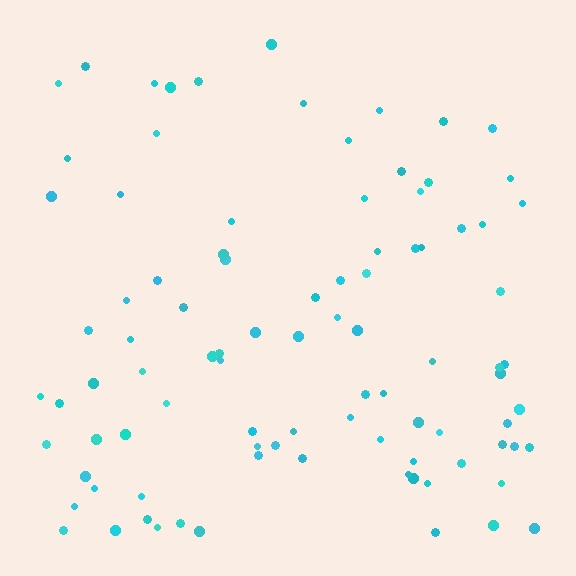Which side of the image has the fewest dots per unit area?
The top.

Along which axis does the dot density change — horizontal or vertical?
Vertical.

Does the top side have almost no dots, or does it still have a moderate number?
Still a moderate number, just noticeably fewer than the bottom.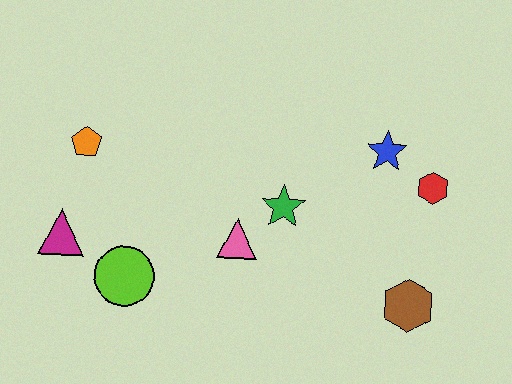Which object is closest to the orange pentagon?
The magenta triangle is closest to the orange pentagon.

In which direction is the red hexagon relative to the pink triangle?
The red hexagon is to the right of the pink triangle.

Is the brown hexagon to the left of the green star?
No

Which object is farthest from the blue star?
The magenta triangle is farthest from the blue star.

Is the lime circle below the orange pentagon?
Yes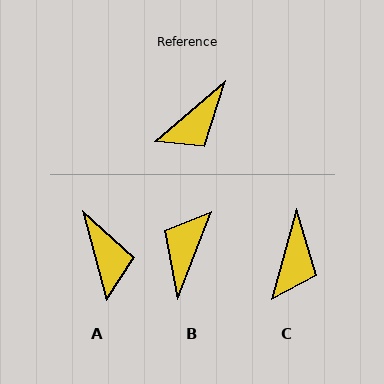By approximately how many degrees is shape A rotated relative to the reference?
Approximately 64 degrees counter-clockwise.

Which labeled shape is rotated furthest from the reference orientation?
B, about 151 degrees away.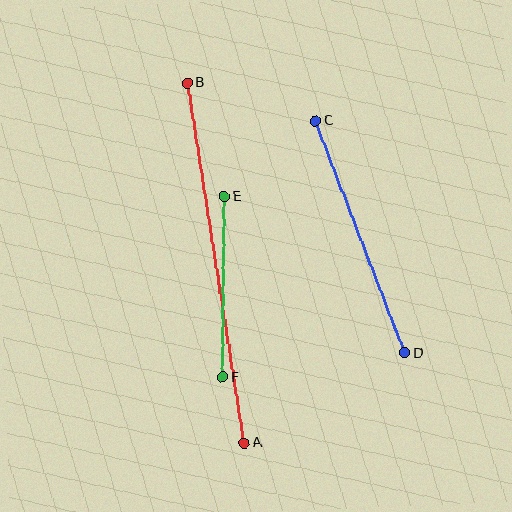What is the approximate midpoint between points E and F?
The midpoint is at approximately (224, 287) pixels.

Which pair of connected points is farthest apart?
Points A and B are farthest apart.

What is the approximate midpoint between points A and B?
The midpoint is at approximately (216, 263) pixels.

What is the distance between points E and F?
The distance is approximately 181 pixels.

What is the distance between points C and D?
The distance is approximately 248 pixels.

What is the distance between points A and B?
The distance is approximately 364 pixels.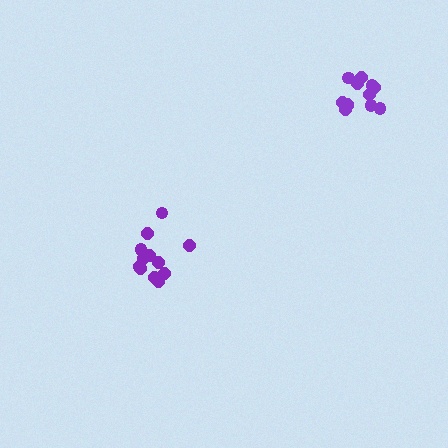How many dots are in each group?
Group 1: 12 dots, Group 2: 12 dots (24 total).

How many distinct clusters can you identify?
There are 2 distinct clusters.